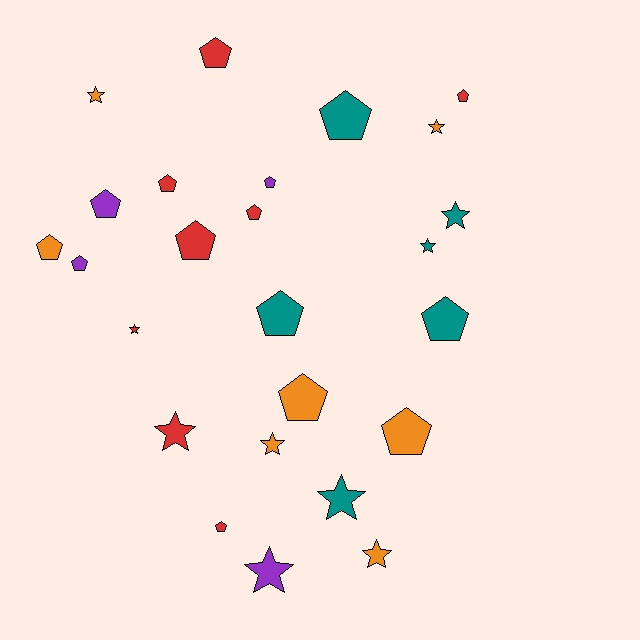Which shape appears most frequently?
Pentagon, with 15 objects.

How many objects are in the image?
There are 25 objects.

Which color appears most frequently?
Red, with 8 objects.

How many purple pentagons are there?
There are 3 purple pentagons.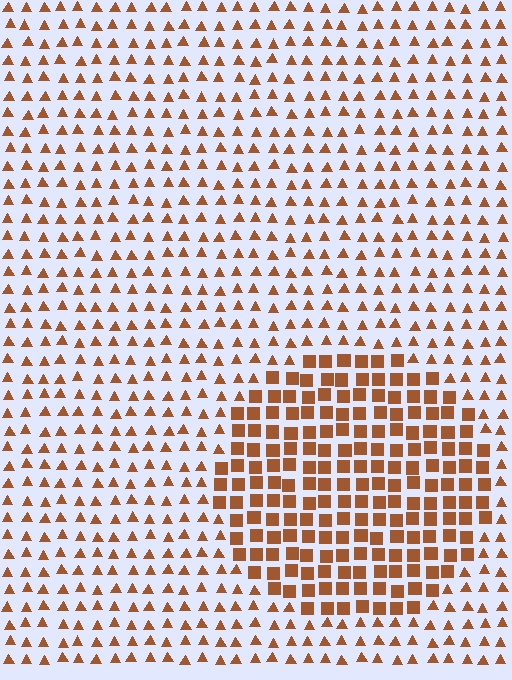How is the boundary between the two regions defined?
The boundary is defined by a change in element shape: squares inside vs. triangles outside. All elements share the same color and spacing.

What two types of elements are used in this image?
The image uses squares inside the circle region and triangles outside it.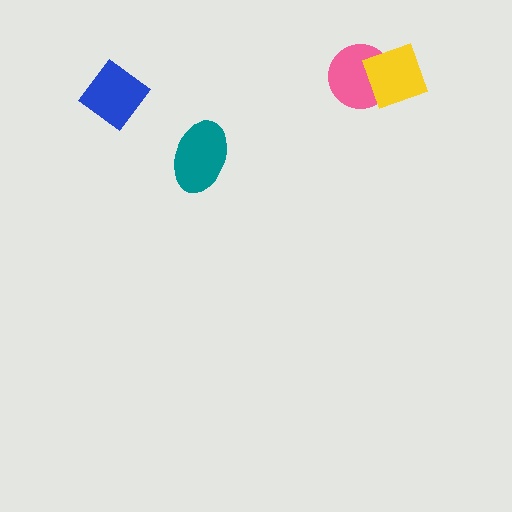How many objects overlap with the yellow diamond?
1 object overlaps with the yellow diamond.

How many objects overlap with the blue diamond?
0 objects overlap with the blue diamond.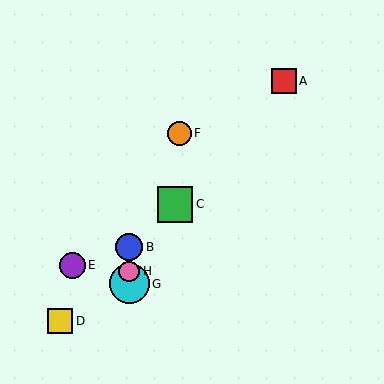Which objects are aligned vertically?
Objects B, G, H are aligned vertically.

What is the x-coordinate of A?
Object A is at x≈284.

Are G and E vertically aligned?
No, G is at x≈129 and E is at x≈72.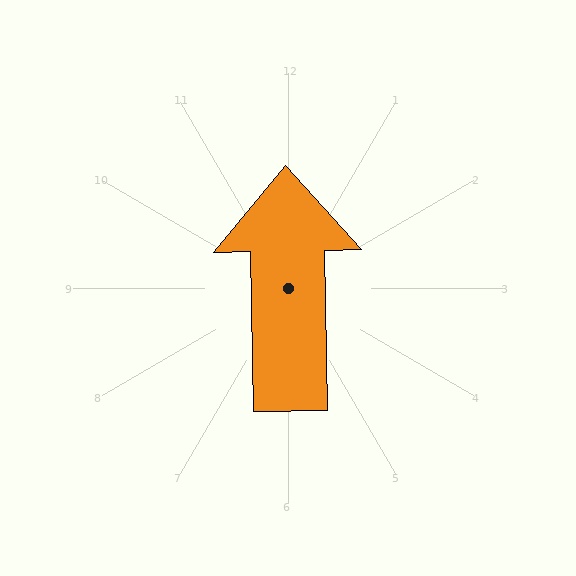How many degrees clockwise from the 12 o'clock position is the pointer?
Approximately 359 degrees.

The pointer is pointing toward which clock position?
Roughly 12 o'clock.